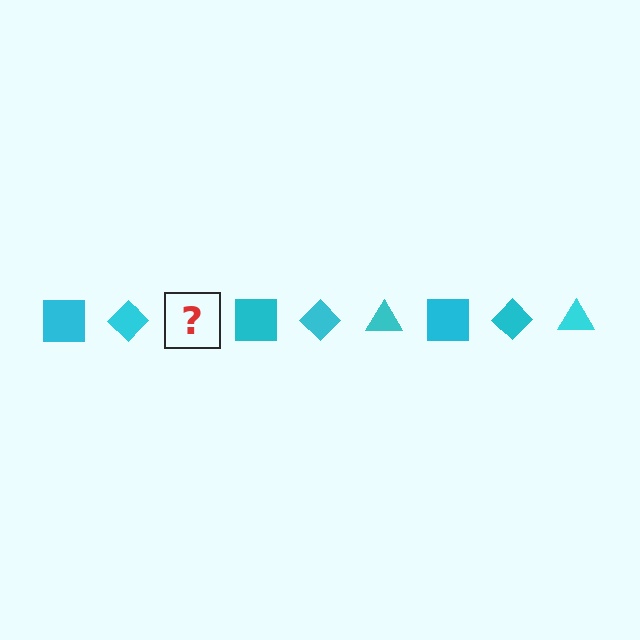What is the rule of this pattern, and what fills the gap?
The rule is that the pattern cycles through square, diamond, triangle shapes in cyan. The gap should be filled with a cyan triangle.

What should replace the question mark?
The question mark should be replaced with a cyan triangle.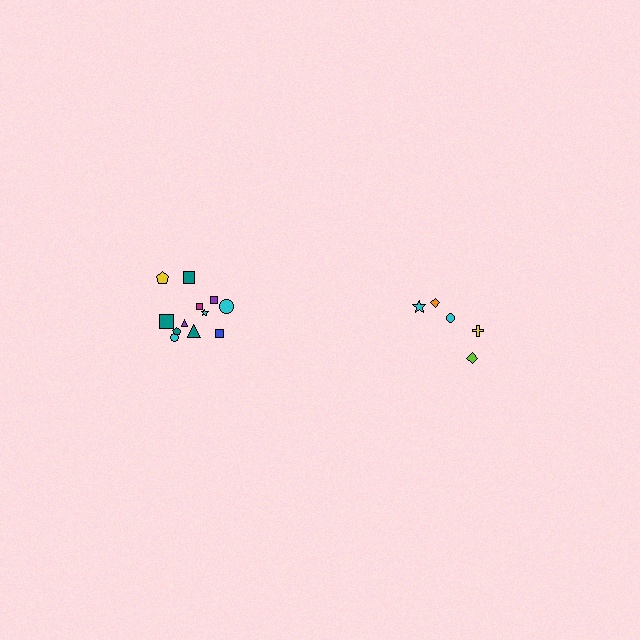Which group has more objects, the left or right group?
The left group.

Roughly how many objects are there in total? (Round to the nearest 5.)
Roughly 15 objects in total.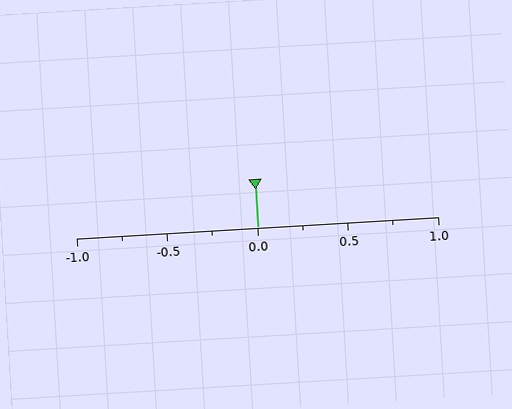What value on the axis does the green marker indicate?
The marker indicates approximately 0.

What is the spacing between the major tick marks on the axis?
The major ticks are spaced 0.5 apart.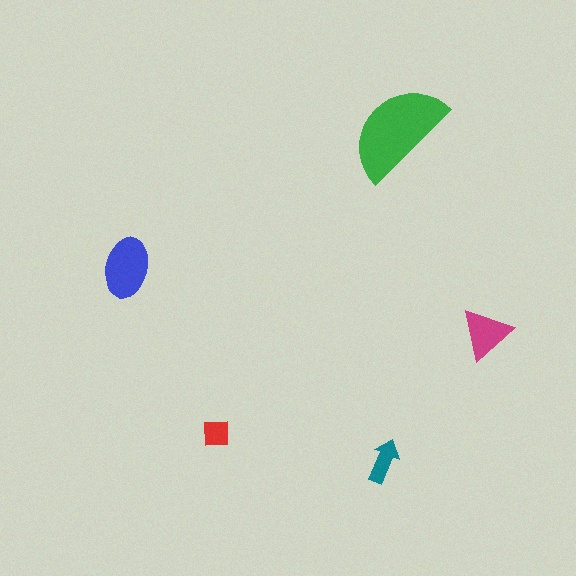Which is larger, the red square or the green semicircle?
The green semicircle.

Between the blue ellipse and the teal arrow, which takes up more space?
The blue ellipse.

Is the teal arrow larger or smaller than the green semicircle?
Smaller.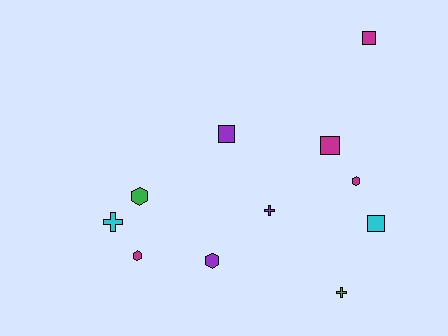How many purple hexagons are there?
There is 1 purple hexagon.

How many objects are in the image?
There are 11 objects.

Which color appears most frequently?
Magenta, with 4 objects.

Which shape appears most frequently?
Hexagon, with 4 objects.